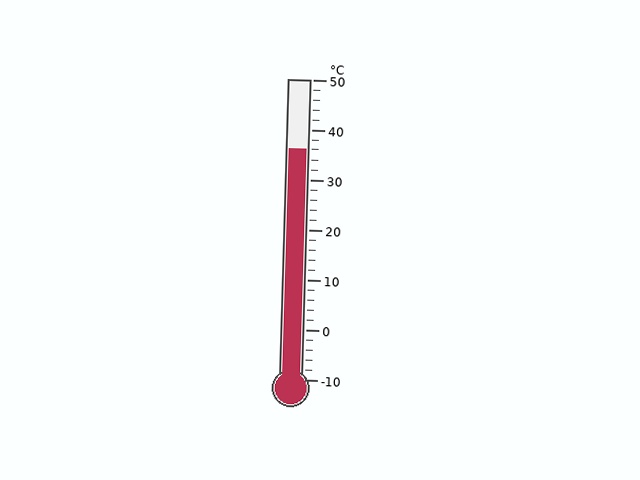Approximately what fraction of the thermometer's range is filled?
The thermometer is filled to approximately 75% of its range.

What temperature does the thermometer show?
The thermometer shows approximately 36°C.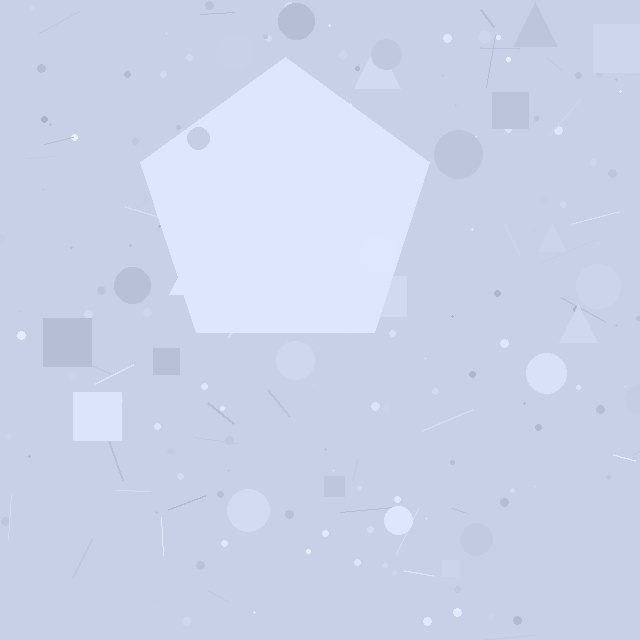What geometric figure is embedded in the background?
A pentagon is embedded in the background.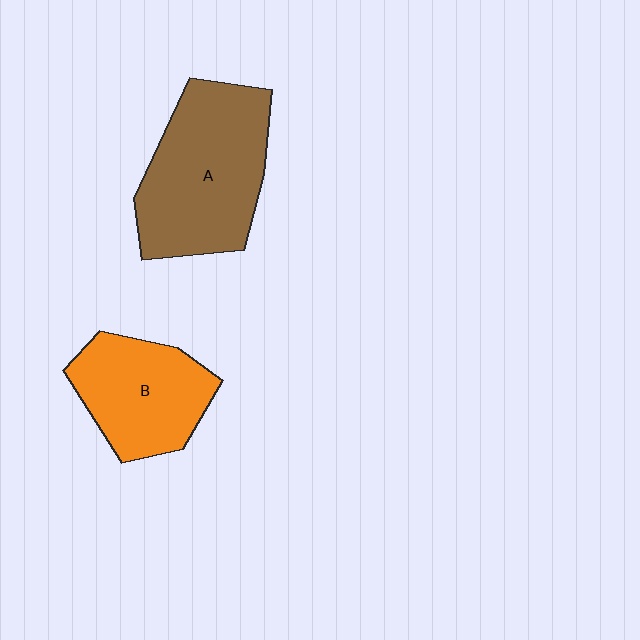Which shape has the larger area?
Shape A (brown).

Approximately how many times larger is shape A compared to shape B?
Approximately 1.4 times.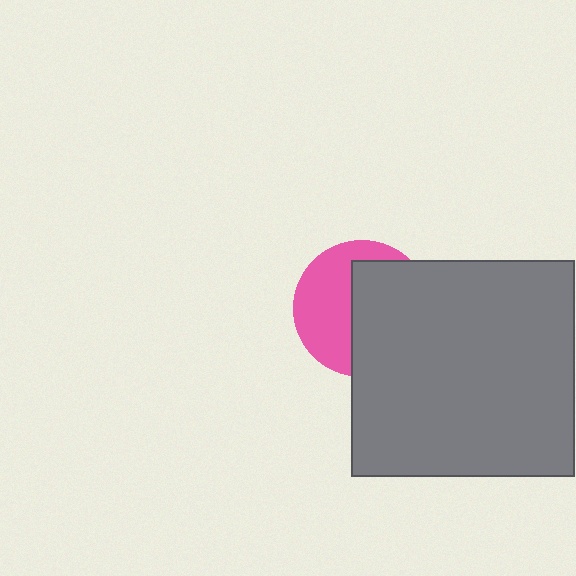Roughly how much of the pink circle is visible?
About half of it is visible (roughly 46%).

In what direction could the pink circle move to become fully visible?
The pink circle could move left. That would shift it out from behind the gray rectangle entirely.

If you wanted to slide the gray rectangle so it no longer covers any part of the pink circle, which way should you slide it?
Slide it right — that is the most direct way to separate the two shapes.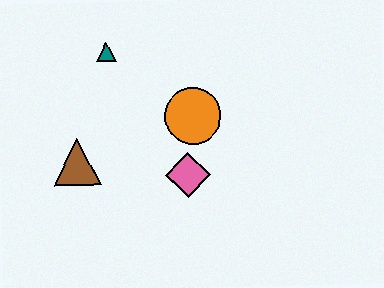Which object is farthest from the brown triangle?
The orange circle is farthest from the brown triangle.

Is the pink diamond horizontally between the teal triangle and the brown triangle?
No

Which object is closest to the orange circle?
The pink diamond is closest to the orange circle.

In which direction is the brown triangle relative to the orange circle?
The brown triangle is to the left of the orange circle.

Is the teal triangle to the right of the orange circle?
No